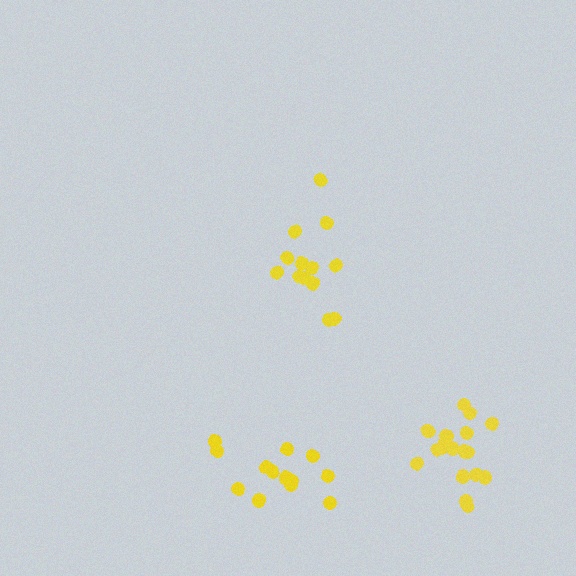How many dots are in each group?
Group 1: 13 dots, Group 2: 18 dots, Group 3: 13 dots (44 total).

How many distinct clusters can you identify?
There are 3 distinct clusters.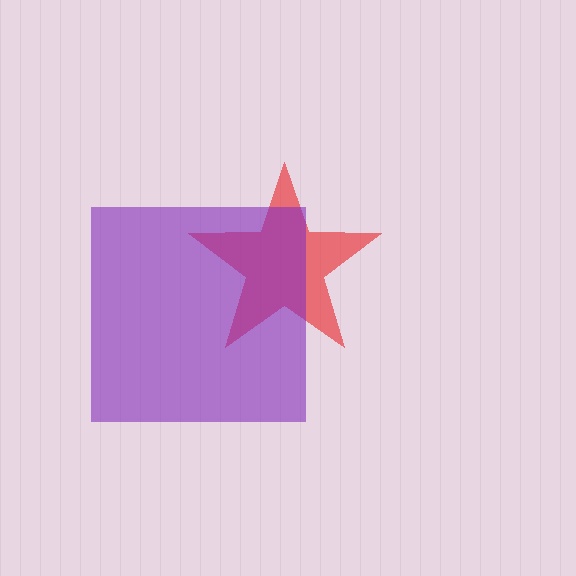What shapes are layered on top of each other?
The layered shapes are: a red star, a purple square.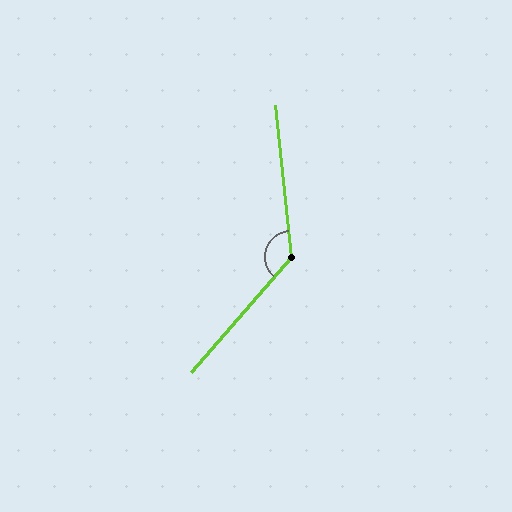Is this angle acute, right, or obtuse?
It is obtuse.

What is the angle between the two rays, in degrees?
Approximately 133 degrees.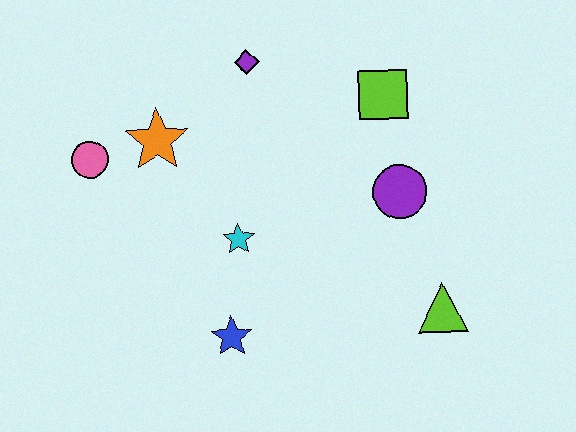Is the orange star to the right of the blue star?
No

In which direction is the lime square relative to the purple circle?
The lime square is above the purple circle.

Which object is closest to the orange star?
The pink circle is closest to the orange star.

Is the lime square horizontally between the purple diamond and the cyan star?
No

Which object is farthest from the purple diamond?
The lime triangle is farthest from the purple diamond.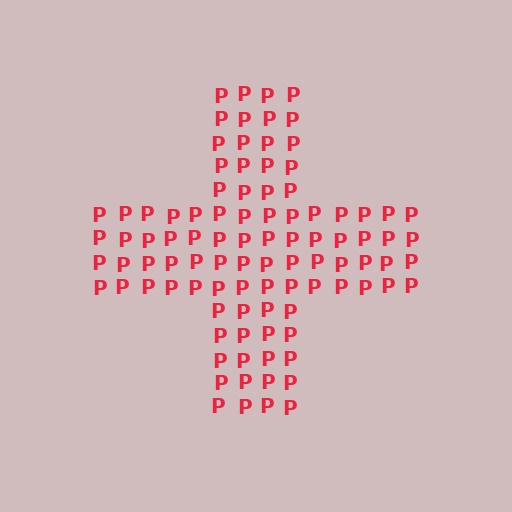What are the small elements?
The small elements are letter P's.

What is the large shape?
The large shape is a cross.